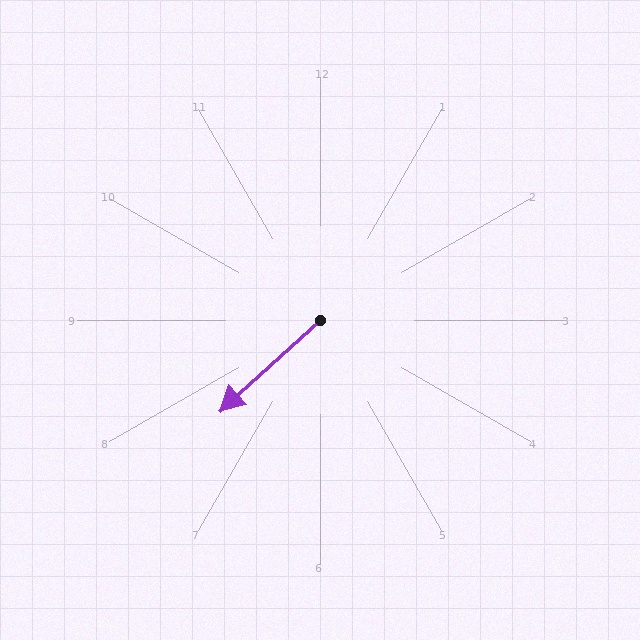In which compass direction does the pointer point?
Southwest.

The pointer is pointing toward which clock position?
Roughly 8 o'clock.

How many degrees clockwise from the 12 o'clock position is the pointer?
Approximately 228 degrees.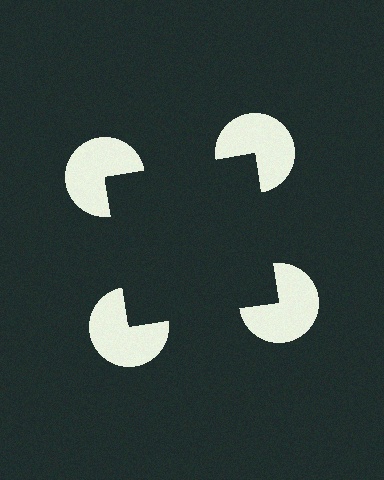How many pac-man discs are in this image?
There are 4 — one at each vertex of the illusory square.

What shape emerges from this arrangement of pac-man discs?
An illusory square — its edges are inferred from the aligned wedge cuts in the pac-man discs, not physically drawn.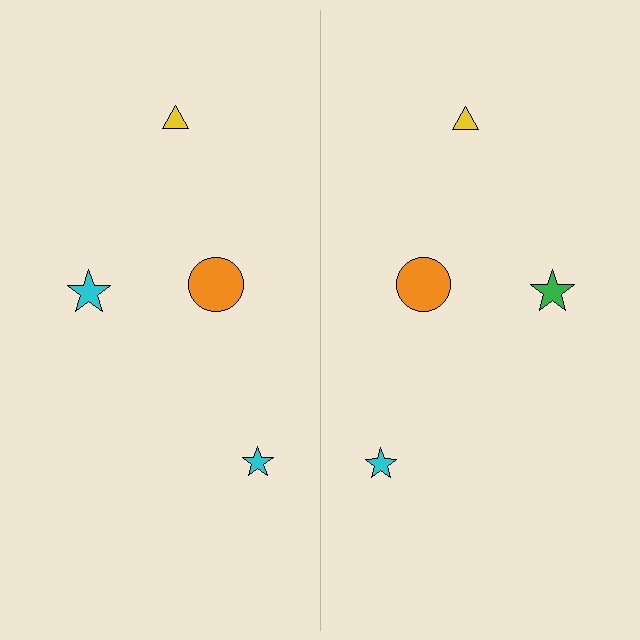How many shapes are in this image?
There are 8 shapes in this image.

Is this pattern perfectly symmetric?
No, the pattern is not perfectly symmetric. The green star on the right side breaks the symmetry — its mirror counterpart is cyan.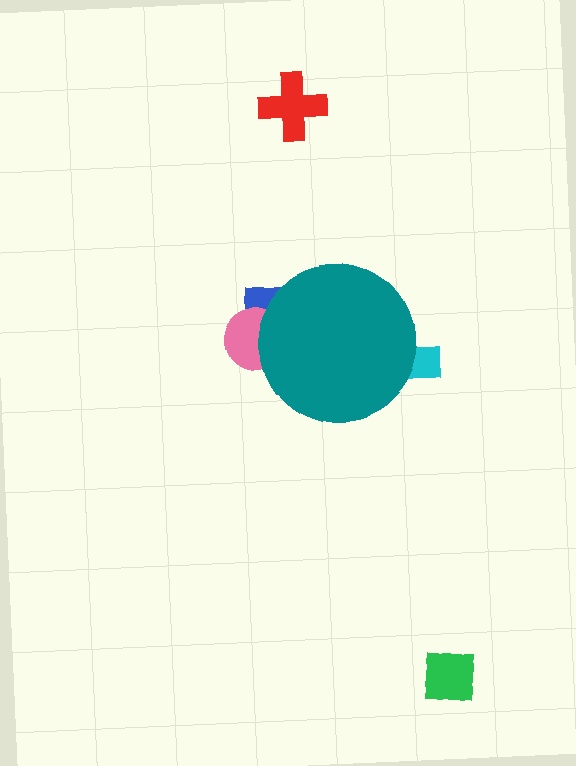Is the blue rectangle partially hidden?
Yes, the blue rectangle is partially hidden behind the teal circle.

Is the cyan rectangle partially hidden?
Yes, the cyan rectangle is partially hidden behind the teal circle.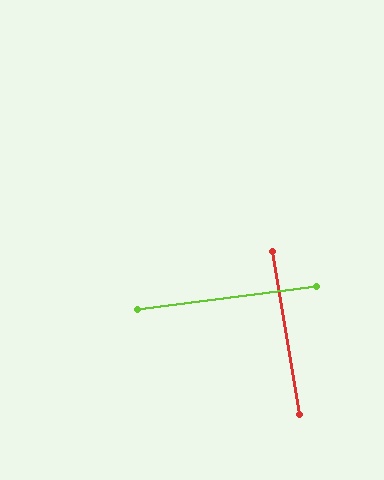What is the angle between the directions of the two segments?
Approximately 88 degrees.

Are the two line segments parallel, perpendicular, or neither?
Perpendicular — they meet at approximately 88°.